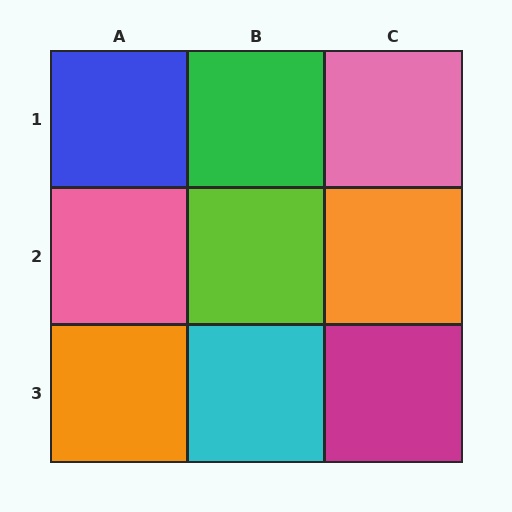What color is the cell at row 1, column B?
Green.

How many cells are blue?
1 cell is blue.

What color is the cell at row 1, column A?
Blue.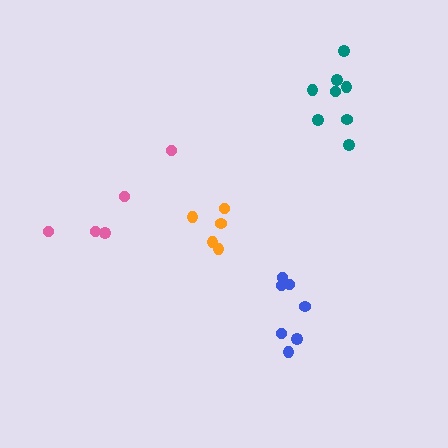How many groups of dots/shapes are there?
There are 4 groups.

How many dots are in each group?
Group 1: 5 dots, Group 2: 7 dots, Group 3: 8 dots, Group 4: 5 dots (25 total).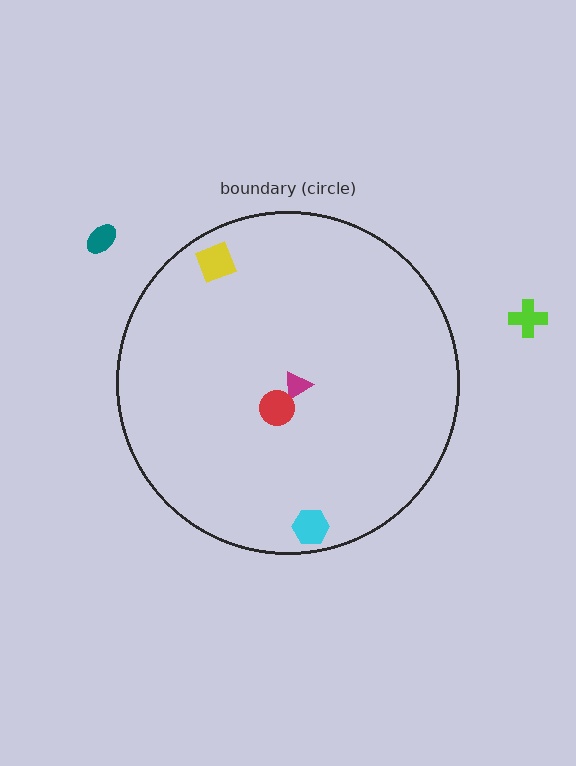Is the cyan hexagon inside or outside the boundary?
Inside.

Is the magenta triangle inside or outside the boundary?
Inside.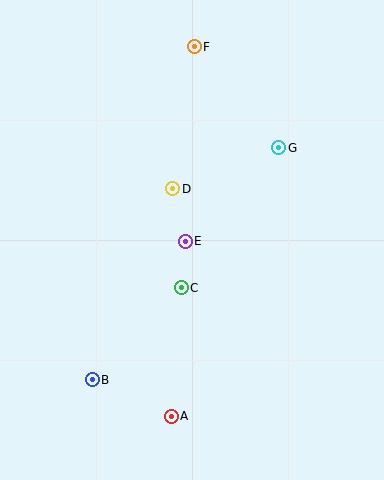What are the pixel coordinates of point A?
Point A is at (171, 416).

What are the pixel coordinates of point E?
Point E is at (185, 241).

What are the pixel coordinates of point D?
Point D is at (173, 189).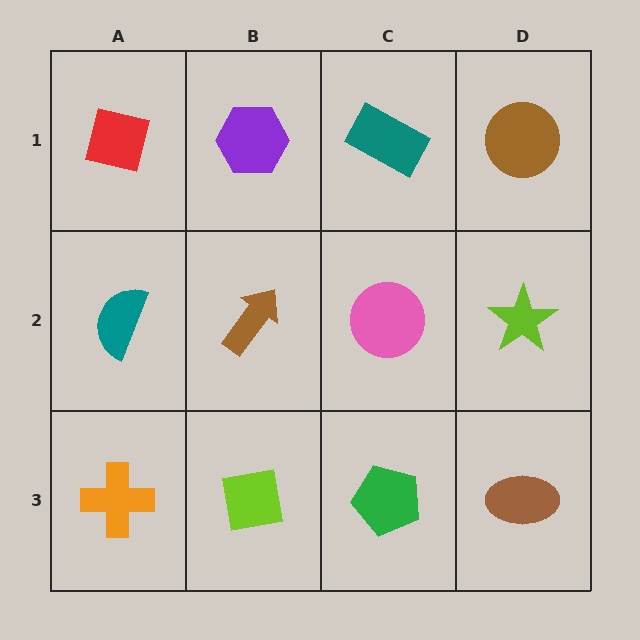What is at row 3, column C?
A green pentagon.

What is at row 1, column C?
A teal rectangle.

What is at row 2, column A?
A teal semicircle.